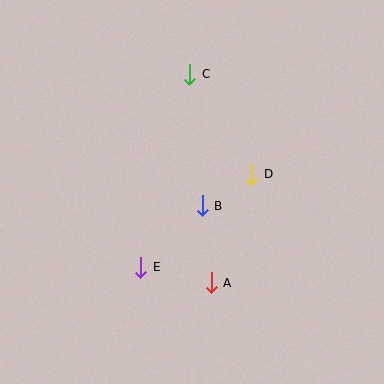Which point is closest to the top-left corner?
Point C is closest to the top-left corner.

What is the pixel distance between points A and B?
The distance between A and B is 78 pixels.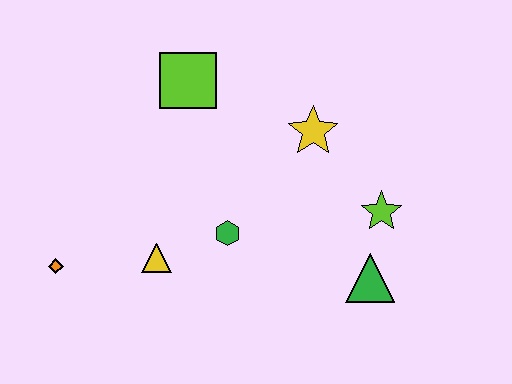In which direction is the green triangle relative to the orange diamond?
The green triangle is to the right of the orange diamond.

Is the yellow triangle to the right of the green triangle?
No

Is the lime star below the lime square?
Yes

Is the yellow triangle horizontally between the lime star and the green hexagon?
No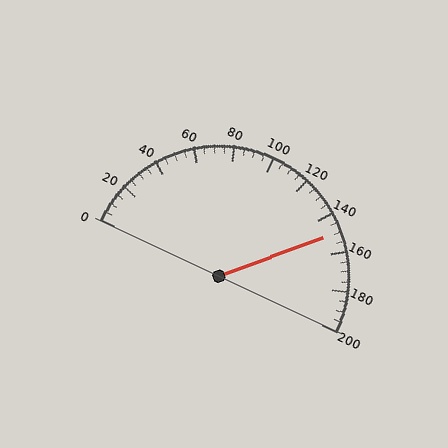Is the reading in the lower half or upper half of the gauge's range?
The reading is in the upper half of the range (0 to 200).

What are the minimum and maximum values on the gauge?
The gauge ranges from 0 to 200.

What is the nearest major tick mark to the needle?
The nearest major tick mark is 160.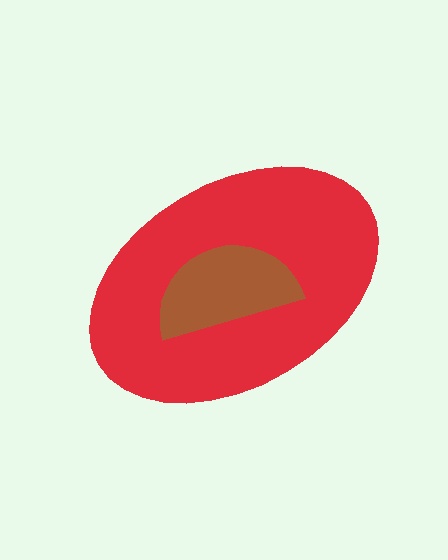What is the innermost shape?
The brown semicircle.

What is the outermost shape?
The red ellipse.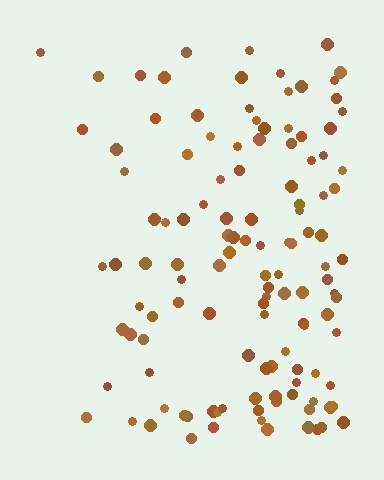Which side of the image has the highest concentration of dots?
The right.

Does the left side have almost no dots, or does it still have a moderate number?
Still a moderate number, just noticeably fewer than the right.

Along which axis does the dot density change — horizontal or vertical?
Horizontal.